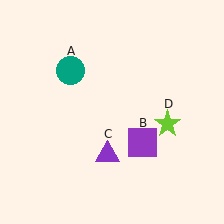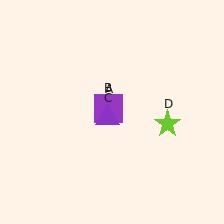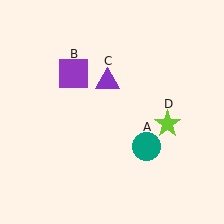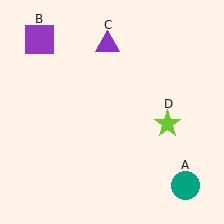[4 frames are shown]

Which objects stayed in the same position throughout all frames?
Lime star (object D) remained stationary.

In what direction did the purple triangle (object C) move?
The purple triangle (object C) moved up.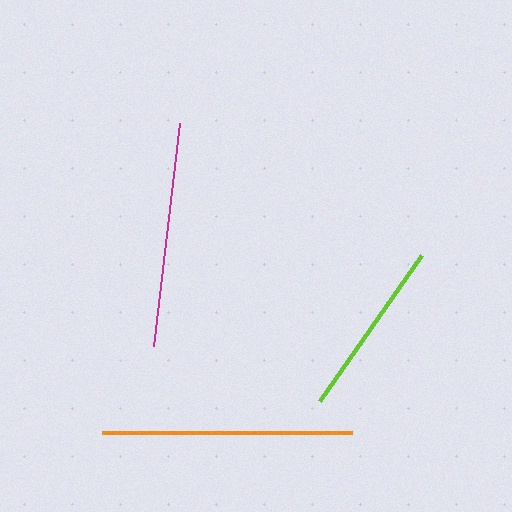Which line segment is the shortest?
The lime line is the shortest at approximately 178 pixels.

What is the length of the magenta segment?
The magenta segment is approximately 224 pixels long.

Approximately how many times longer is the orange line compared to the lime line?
The orange line is approximately 1.4 times the length of the lime line.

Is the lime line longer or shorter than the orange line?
The orange line is longer than the lime line.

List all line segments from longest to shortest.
From longest to shortest: orange, magenta, lime.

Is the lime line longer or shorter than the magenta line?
The magenta line is longer than the lime line.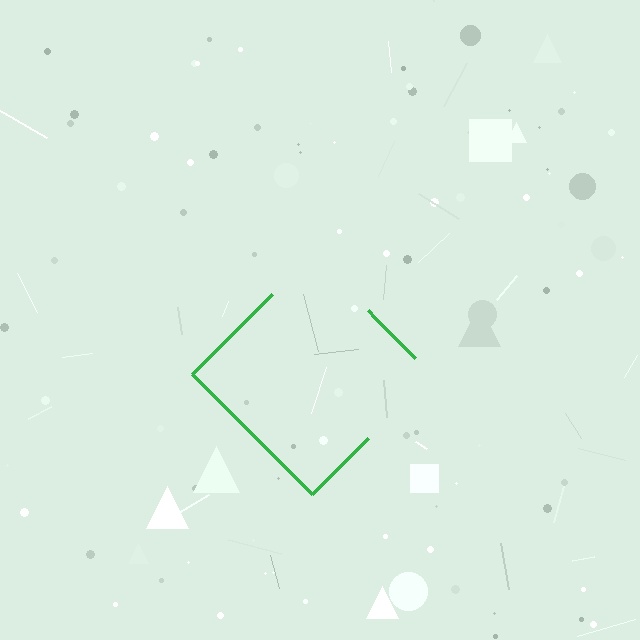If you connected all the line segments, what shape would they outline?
They would outline a diamond.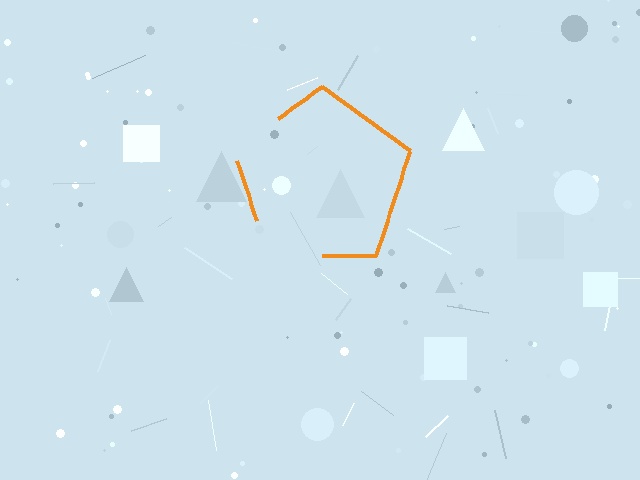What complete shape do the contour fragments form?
The contour fragments form a pentagon.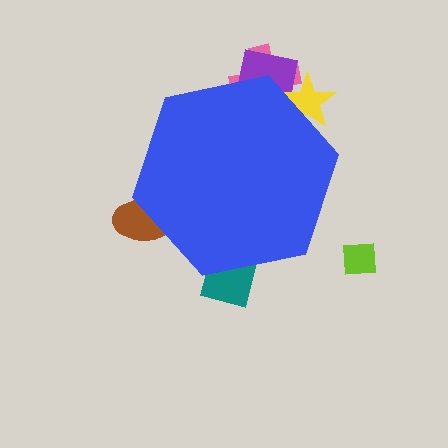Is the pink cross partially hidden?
Yes, the pink cross is partially hidden behind the blue hexagon.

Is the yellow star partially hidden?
Yes, the yellow star is partially hidden behind the blue hexagon.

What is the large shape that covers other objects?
A blue hexagon.